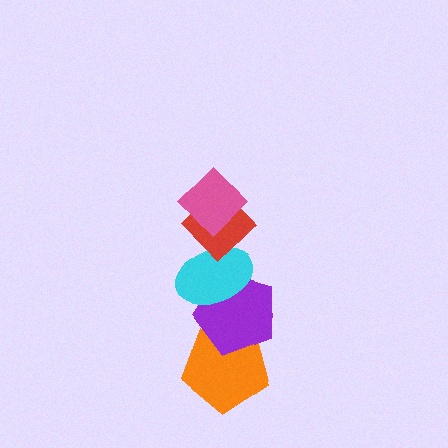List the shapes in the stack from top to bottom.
From top to bottom: the pink diamond, the red diamond, the cyan ellipse, the purple pentagon, the orange pentagon.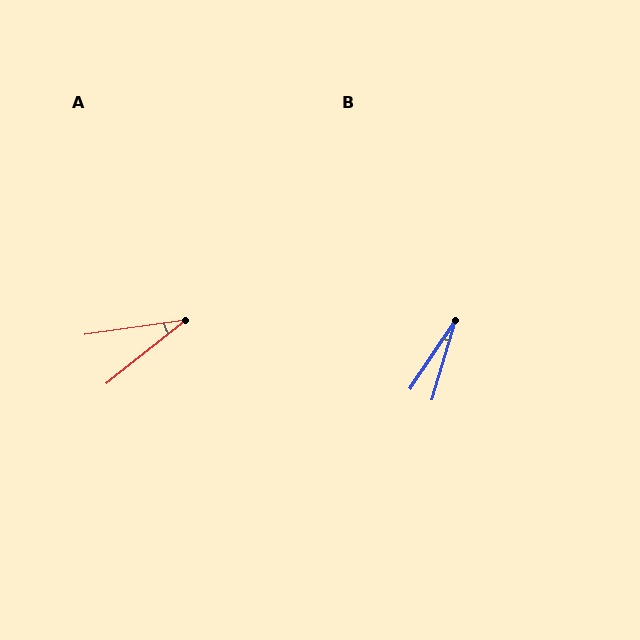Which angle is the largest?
A, at approximately 30 degrees.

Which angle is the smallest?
B, at approximately 17 degrees.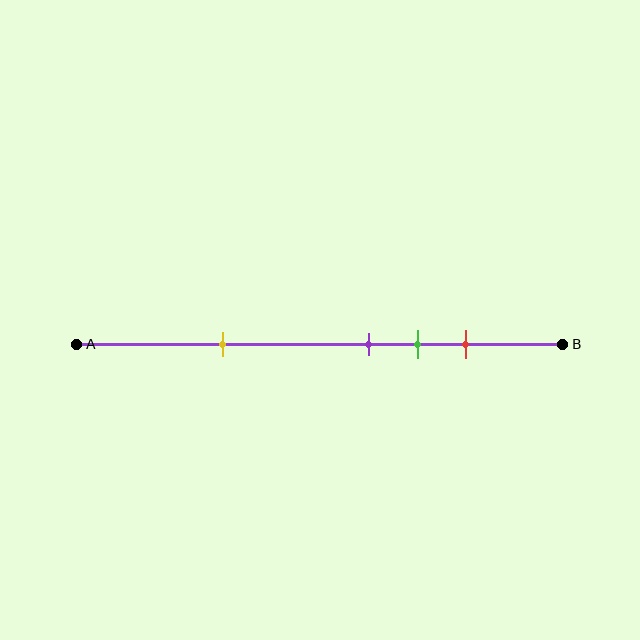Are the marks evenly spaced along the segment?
No, the marks are not evenly spaced.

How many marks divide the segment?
There are 4 marks dividing the segment.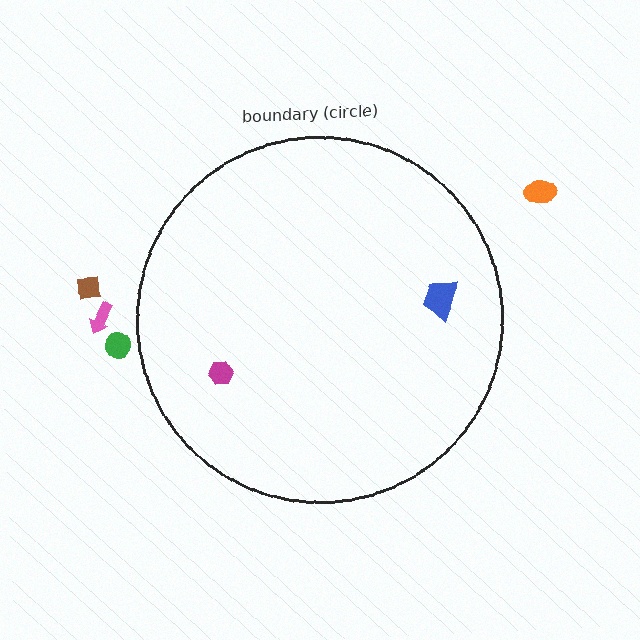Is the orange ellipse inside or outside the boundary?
Outside.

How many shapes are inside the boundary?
2 inside, 4 outside.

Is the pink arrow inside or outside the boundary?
Outside.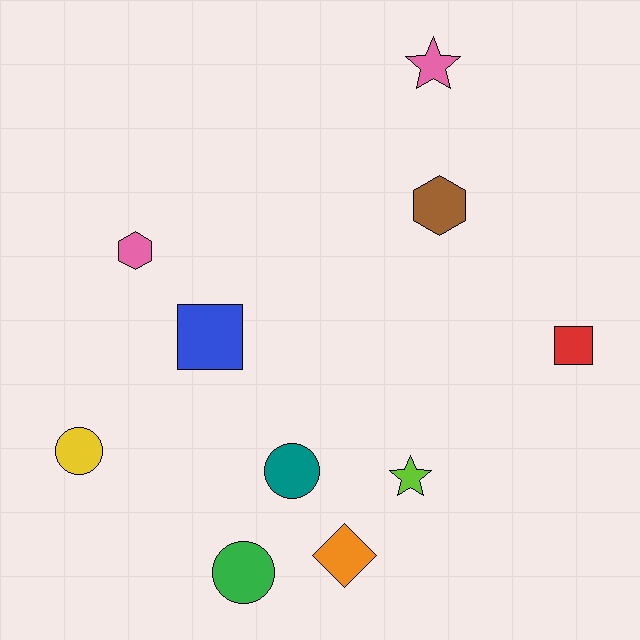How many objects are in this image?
There are 10 objects.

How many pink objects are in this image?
There are 2 pink objects.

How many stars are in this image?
There are 2 stars.